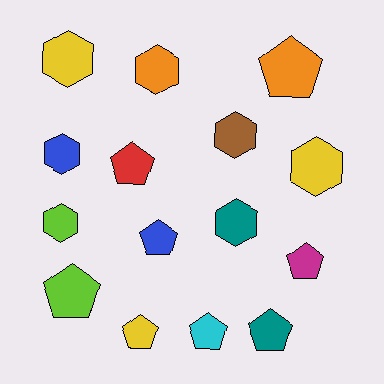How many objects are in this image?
There are 15 objects.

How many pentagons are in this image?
There are 8 pentagons.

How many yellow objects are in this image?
There are 3 yellow objects.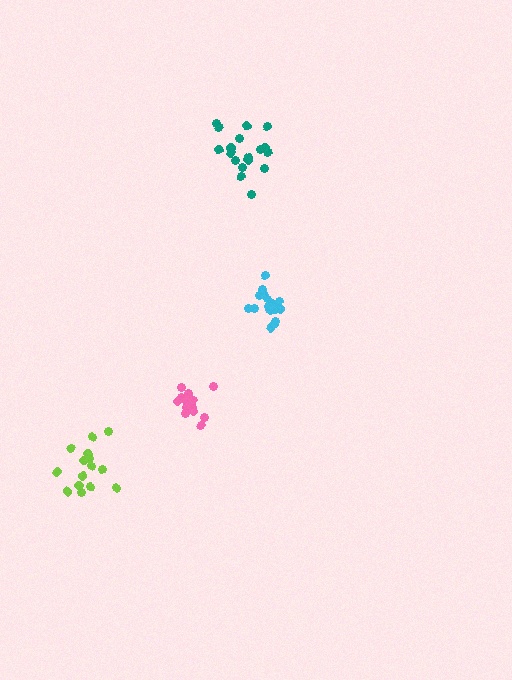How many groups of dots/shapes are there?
There are 4 groups.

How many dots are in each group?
Group 1: 18 dots, Group 2: 14 dots, Group 3: 18 dots, Group 4: 15 dots (65 total).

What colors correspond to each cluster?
The clusters are colored: cyan, pink, teal, lime.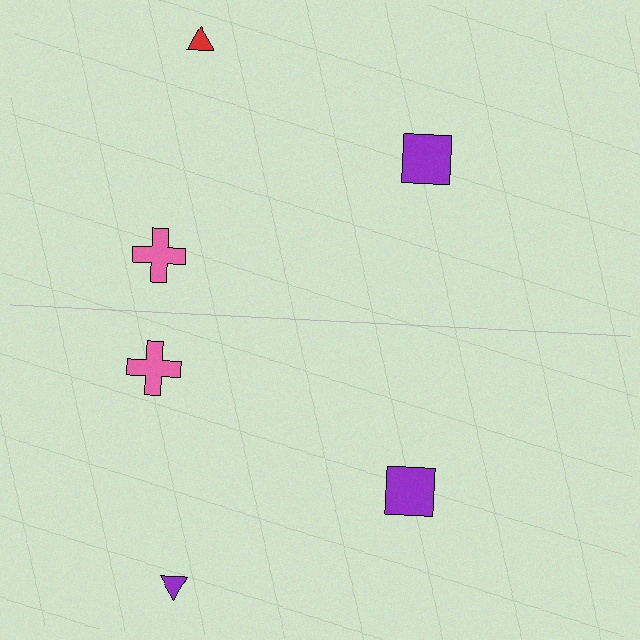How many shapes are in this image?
There are 6 shapes in this image.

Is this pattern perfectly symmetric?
No, the pattern is not perfectly symmetric. The purple triangle on the bottom side breaks the symmetry — its mirror counterpart is red.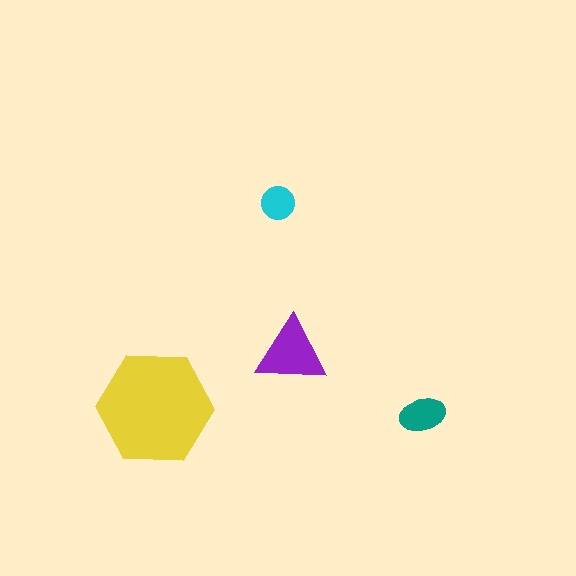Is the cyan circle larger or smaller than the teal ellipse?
Smaller.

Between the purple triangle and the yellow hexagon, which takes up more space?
The yellow hexagon.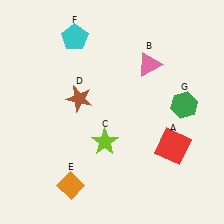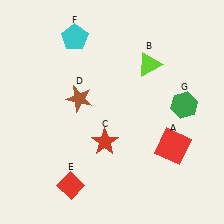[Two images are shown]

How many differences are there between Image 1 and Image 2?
There are 3 differences between the two images.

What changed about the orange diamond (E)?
In Image 1, E is orange. In Image 2, it changed to red.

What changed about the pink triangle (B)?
In Image 1, B is pink. In Image 2, it changed to lime.